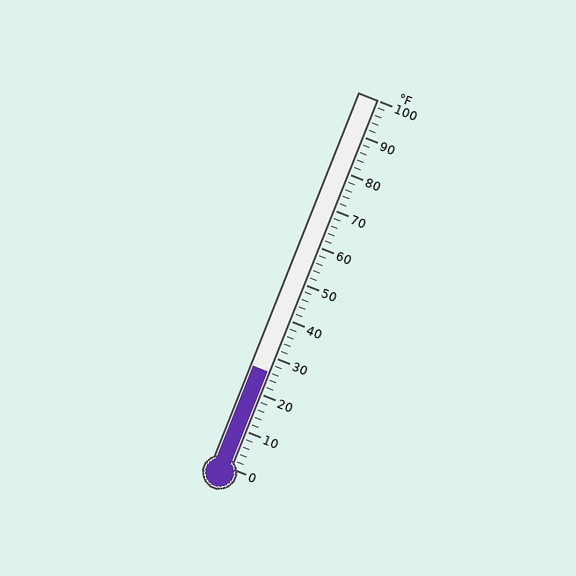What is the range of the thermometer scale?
The thermometer scale ranges from 0°F to 100°F.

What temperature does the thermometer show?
The thermometer shows approximately 26°F.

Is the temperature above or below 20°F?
The temperature is above 20°F.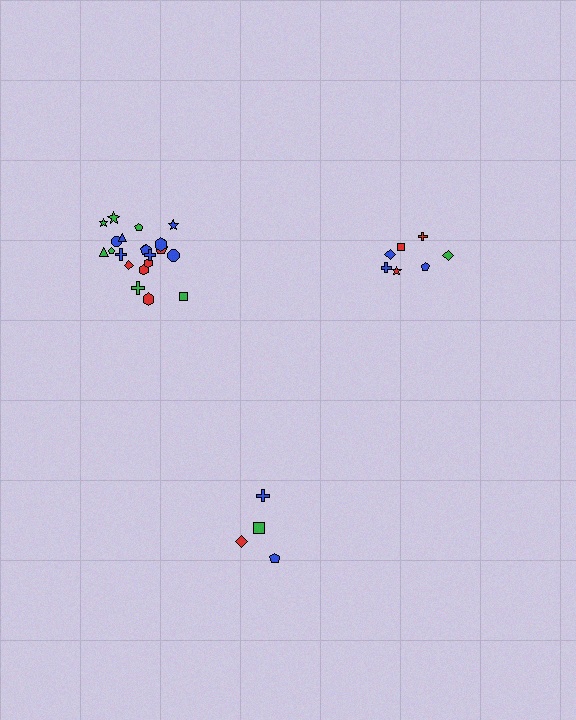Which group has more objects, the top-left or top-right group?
The top-left group.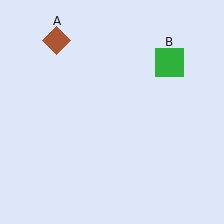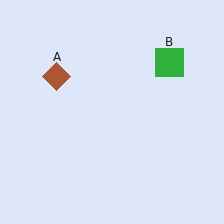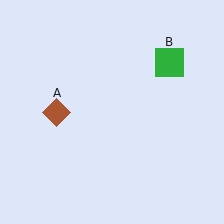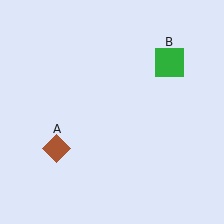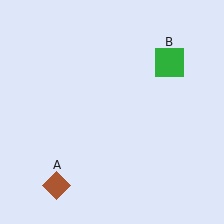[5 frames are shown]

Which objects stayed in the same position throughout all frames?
Green square (object B) remained stationary.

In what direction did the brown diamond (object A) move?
The brown diamond (object A) moved down.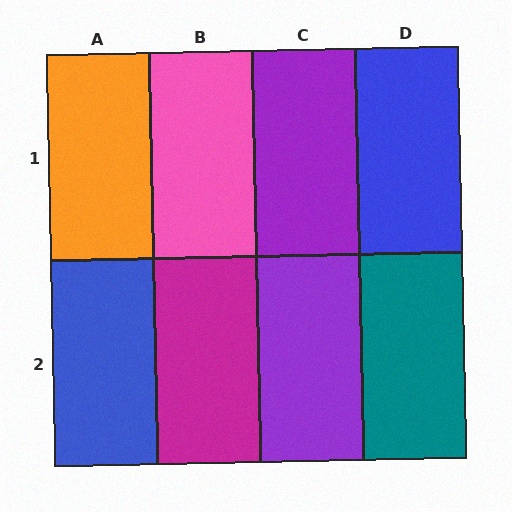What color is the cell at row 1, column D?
Blue.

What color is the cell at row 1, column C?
Purple.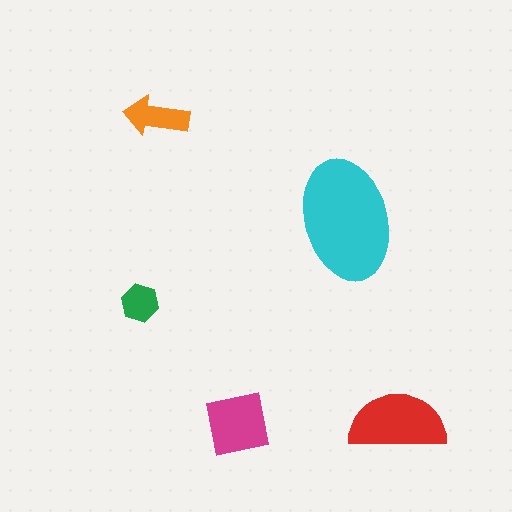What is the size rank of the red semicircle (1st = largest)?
2nd.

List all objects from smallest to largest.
The green hexagon, the orange arrow, the magenta square, the red semicircle, the cyan ellipse.